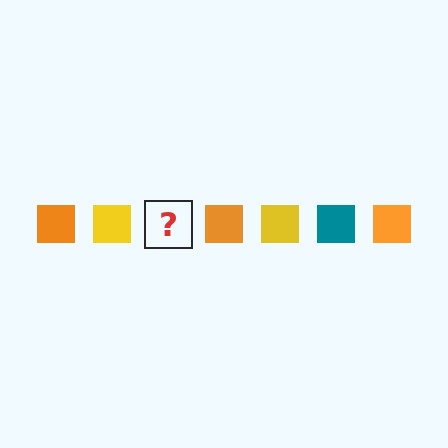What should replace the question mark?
The question mark should be replaced with a teal square.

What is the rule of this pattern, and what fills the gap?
The rule is that the pattern cycles through orange, yellow, teal squares. The gap should be filled with a teal square.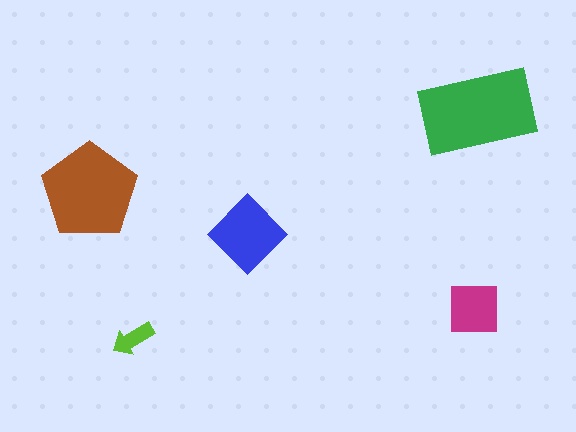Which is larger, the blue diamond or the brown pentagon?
The brown pentagon.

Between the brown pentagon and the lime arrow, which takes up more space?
The brown pentagon.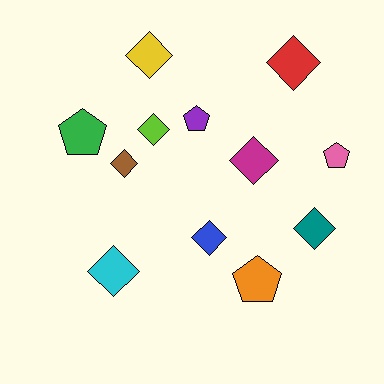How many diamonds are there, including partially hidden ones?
There are 8 diamonds.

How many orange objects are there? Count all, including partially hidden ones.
There is 1 orange object.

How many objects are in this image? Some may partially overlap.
There are 12 objects.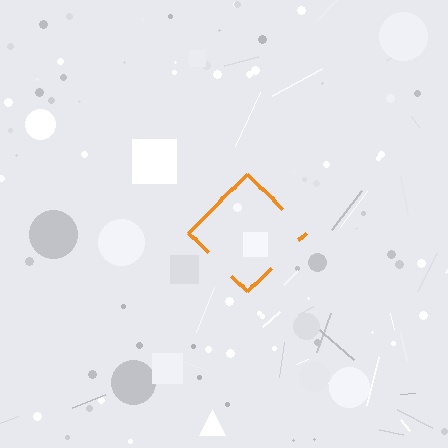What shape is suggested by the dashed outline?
The dashed outline suggests a diamond.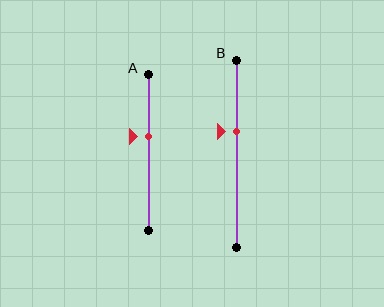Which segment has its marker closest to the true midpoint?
Segment A has its marker closest to the true midpoint.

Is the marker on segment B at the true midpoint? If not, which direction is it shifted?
No, the marker on segment B is shifted upward by about 12% of the segment length.